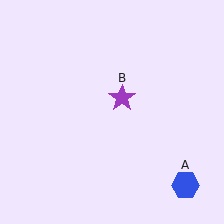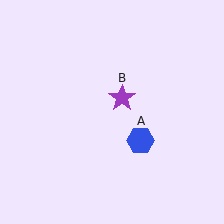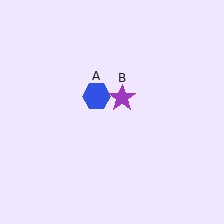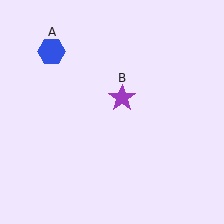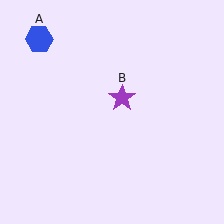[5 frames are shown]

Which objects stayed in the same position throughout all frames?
Purple star (object B) remained stationary.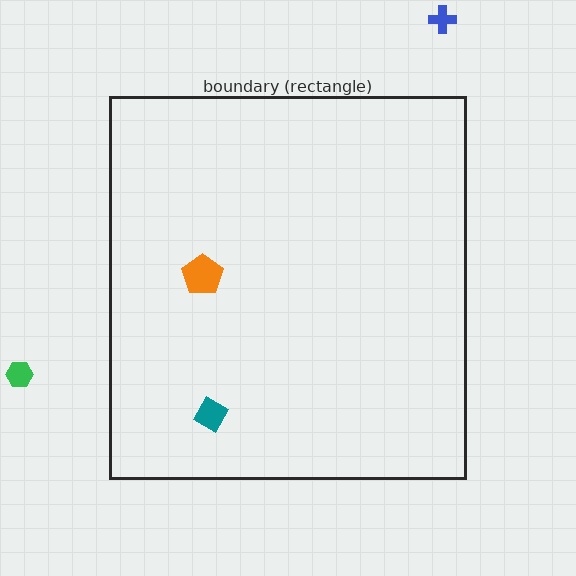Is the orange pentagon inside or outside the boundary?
Inside.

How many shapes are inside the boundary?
2 inside, 2 outside.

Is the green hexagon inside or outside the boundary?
Outside.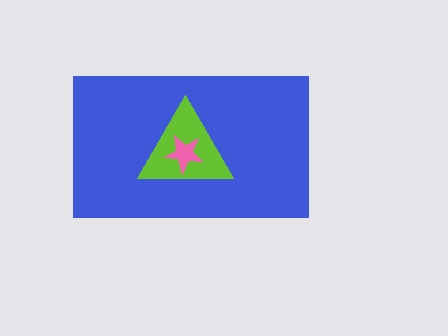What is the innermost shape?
The pink star.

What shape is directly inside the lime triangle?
The pink star.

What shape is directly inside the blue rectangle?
The lime triangle.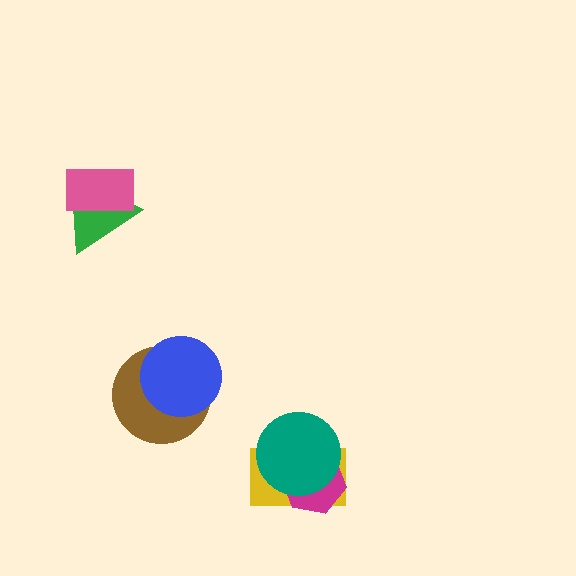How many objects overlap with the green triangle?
1 object overlaps with the green triangle.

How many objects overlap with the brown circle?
1 object overlaps with the brown circle.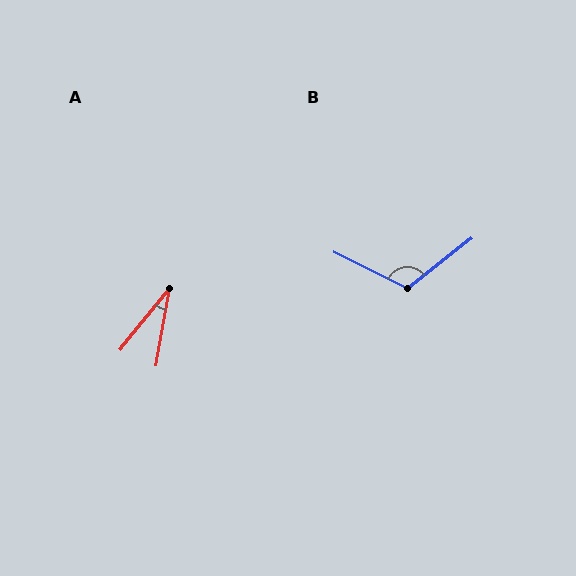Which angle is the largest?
B, at approximately 115 degrees.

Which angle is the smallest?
A, at approximately 29 degrees.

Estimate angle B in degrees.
Approximately 115 degrees.